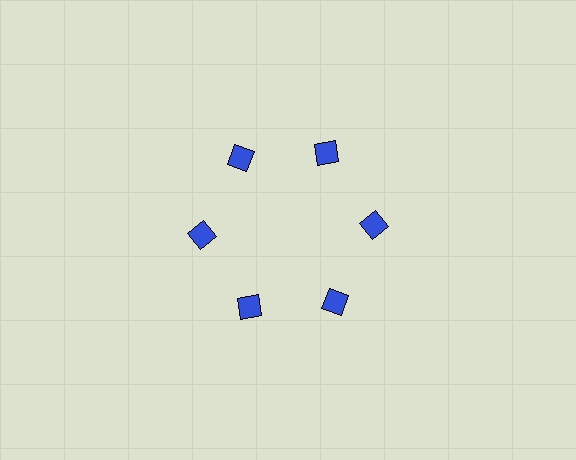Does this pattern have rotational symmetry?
Yes, this pattern has 6-fold rotational symmetry. It looks the same after rotating 60 degrees around the center.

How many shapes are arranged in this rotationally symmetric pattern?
There are 6 shapes, arranged in 6 groups of 1.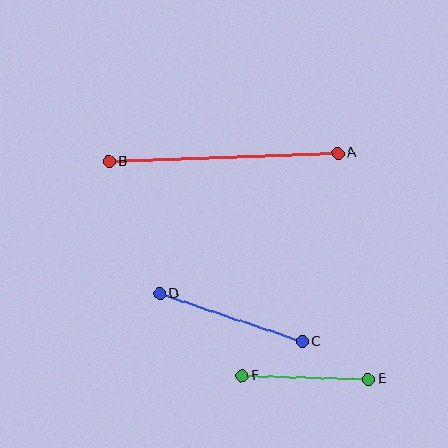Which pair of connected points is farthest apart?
Points A and B are farthest apart.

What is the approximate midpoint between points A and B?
The midpoint is at approximately (223, 157) pixels.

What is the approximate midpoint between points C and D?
The midpoint is at approximately (231, 317) pixels.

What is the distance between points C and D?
The distance is approximately 150 pixels.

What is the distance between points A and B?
The distance is approximately 229 pixels.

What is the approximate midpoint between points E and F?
The midpoint is at approximately (305, 377) pixels.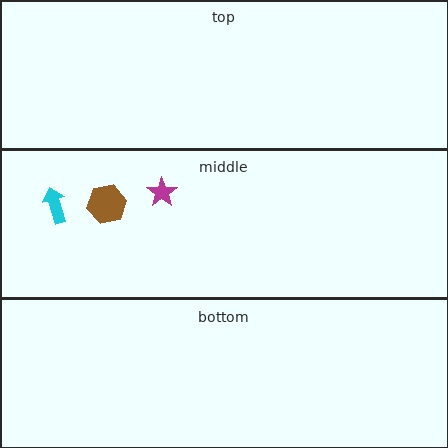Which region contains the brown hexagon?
The middle region.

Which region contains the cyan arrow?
The middle region.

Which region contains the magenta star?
The middle region.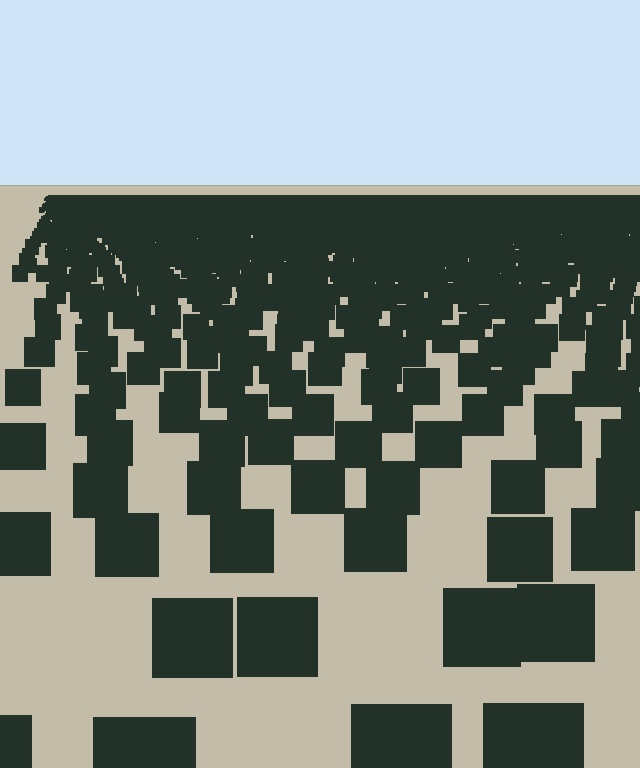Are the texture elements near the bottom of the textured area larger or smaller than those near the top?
Larger. Near the bottom, elements are closer to the viewer and appear at a bigger on-screen size.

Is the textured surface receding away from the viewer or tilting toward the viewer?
The surface is receding away from the viewer. Texture elements get smaller and denser toward the top.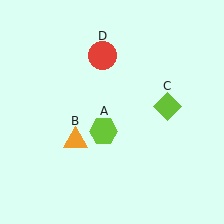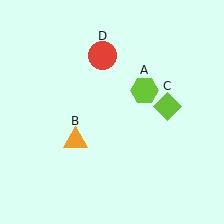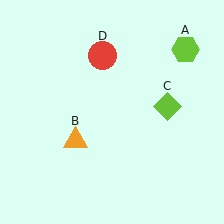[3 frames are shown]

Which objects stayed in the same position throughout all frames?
Orange triangle (object B) and lime diamond (object C) and red circle (object D) remained stationary.